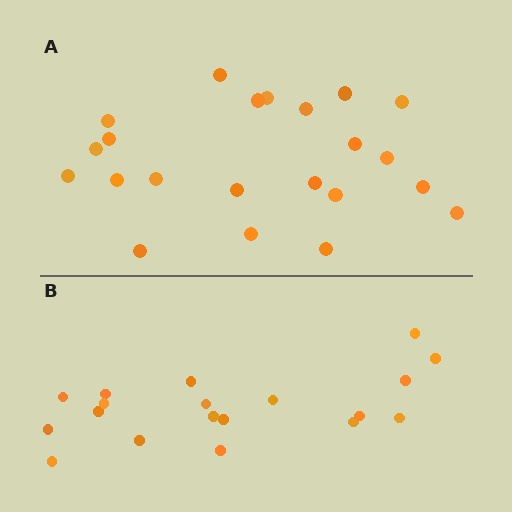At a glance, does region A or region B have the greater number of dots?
Region A (the top region) has more dots.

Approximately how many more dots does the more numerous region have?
Region A has just a few more — roughly 2 or 3 more dots than region B.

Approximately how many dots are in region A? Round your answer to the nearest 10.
About 20 dots. (The exact count is 22, which rounds to 20.)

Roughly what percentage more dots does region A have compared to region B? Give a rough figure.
About 15% more.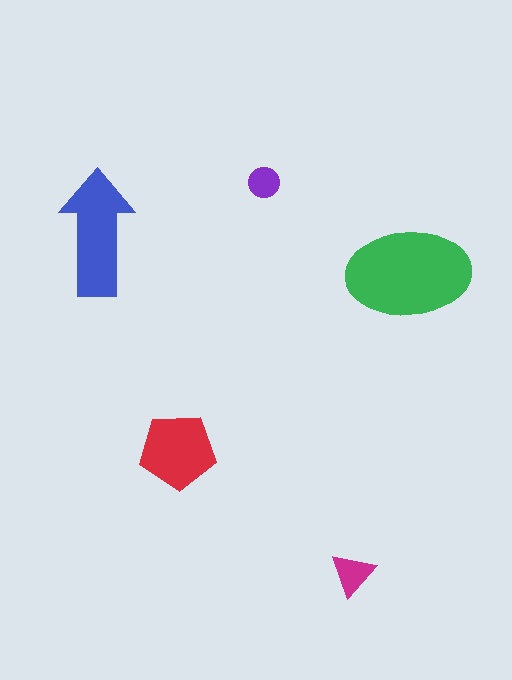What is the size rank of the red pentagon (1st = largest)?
3rd.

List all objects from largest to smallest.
The green ellipse, the blue arrow, the red pentagon, the magenta triangle, the purple circle.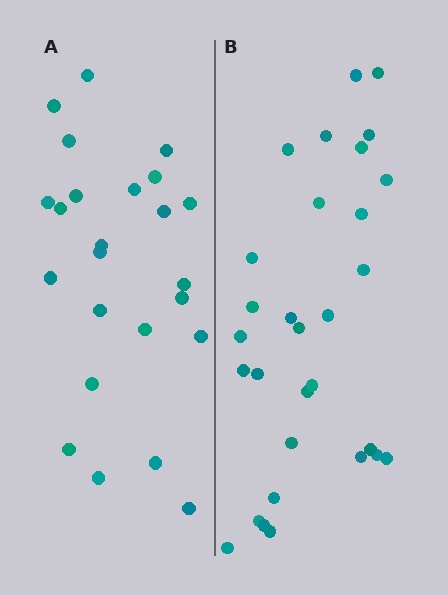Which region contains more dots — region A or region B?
Region B (the right region) has more dots.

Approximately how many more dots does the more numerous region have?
Region B has about 6 more dots than region A.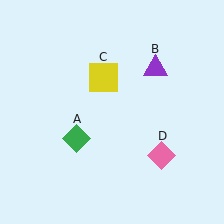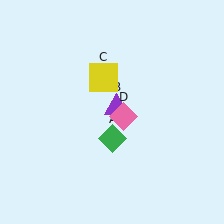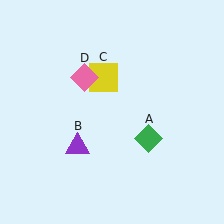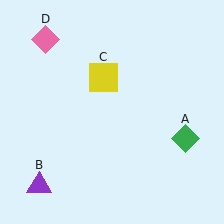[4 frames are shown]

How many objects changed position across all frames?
3 objects changed position: green diamond (object A), purple triangle (object B), pink diamond (object D).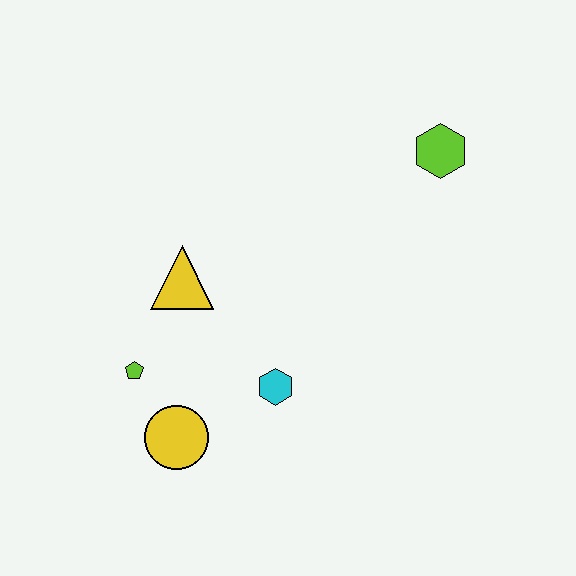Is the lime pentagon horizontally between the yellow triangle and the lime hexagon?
No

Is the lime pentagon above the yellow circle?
Yes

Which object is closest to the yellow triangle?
The lime pentagon is closest to the yellow triangle.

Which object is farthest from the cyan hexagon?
The lime hexagon is farthest from the cyan hexagon.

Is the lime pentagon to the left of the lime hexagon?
Yes